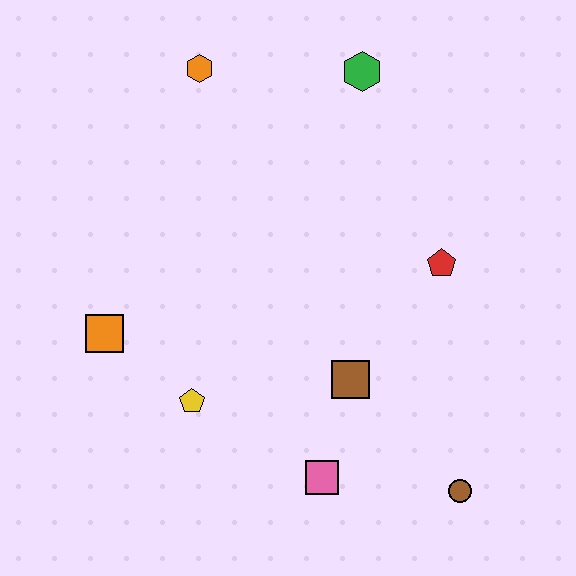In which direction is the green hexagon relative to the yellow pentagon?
The green hexagon is above the yellow pentagon.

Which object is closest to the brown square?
The pink square is closest to the brown square.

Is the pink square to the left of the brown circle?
Yes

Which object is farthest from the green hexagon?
The brown circle is farthest from the green hexagon.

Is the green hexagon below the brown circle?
No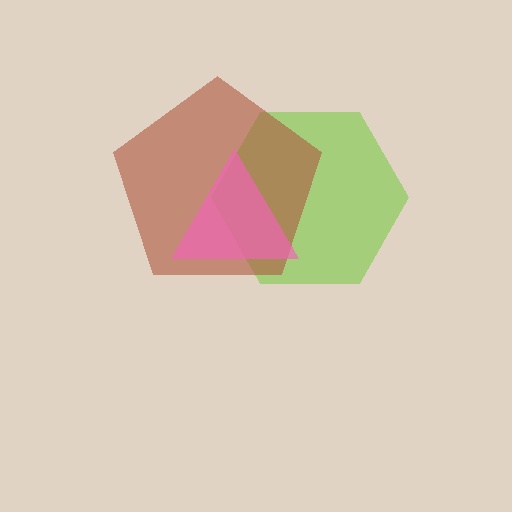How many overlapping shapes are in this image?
There are 3 overlapping shapes in the image.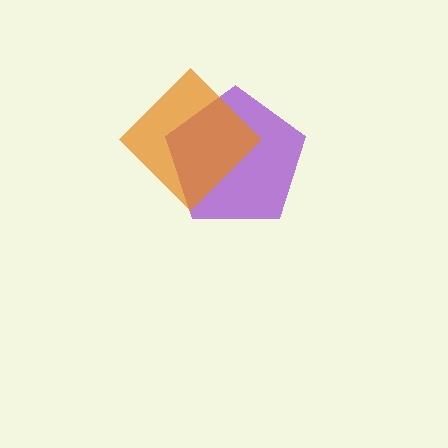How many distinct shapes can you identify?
There are 2 distinct shapes: a purple pentagon, an orange diamond.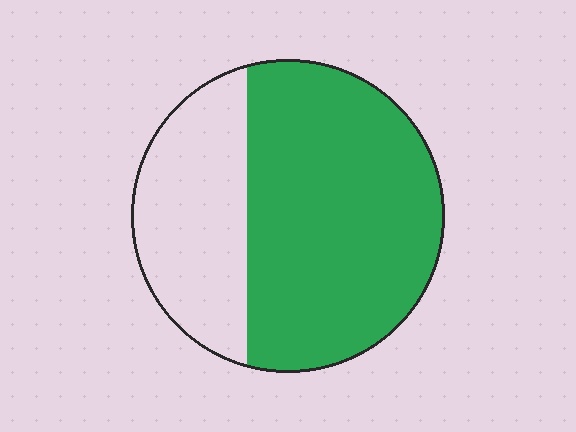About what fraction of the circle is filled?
About two thirds (2/3).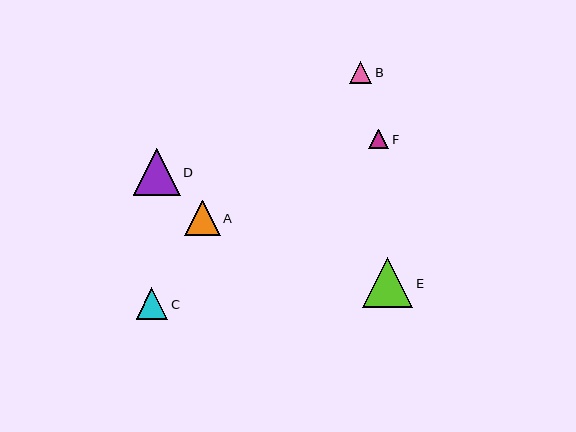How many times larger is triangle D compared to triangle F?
Triangle D is approximately 2.4 times the size of triangle F.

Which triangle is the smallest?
Triangle F is the smallest with a size of approximately 20 pixels.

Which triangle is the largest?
Triangle E is the largest with a size of approximately 50 pixels.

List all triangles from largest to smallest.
From largest to smallest: E, D, A, C, B, F.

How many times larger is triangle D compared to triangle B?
Triangle D is approximately 2.2 times the size of triangle B.